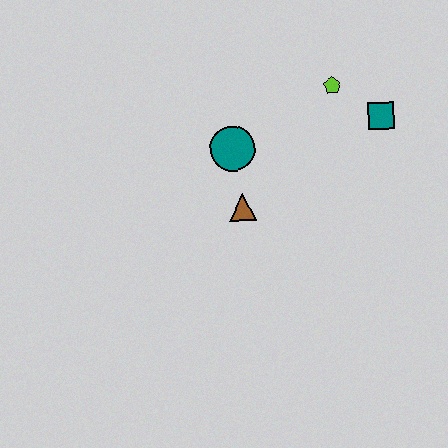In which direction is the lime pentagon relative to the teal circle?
The lime pentagon is to the right of the teal circle.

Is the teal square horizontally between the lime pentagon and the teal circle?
No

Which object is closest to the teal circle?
The brown triangle is closest to the teal circle.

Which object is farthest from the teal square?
The brown triangle is farthest from the teal square.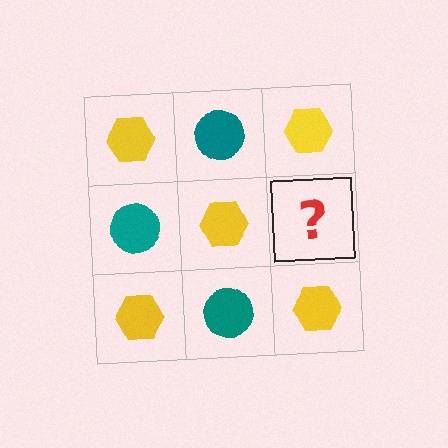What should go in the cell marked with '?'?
The missing cell should contain a teal circle.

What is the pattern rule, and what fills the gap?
The rule is that it alternates yellow hexagon and teal circle in a checkerboard pattern. The gap should be filled with a teal circle.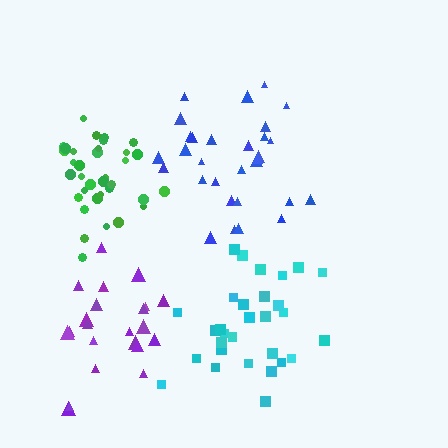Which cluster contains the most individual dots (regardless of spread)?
Green (35).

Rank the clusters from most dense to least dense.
green, cyan, blue, purple.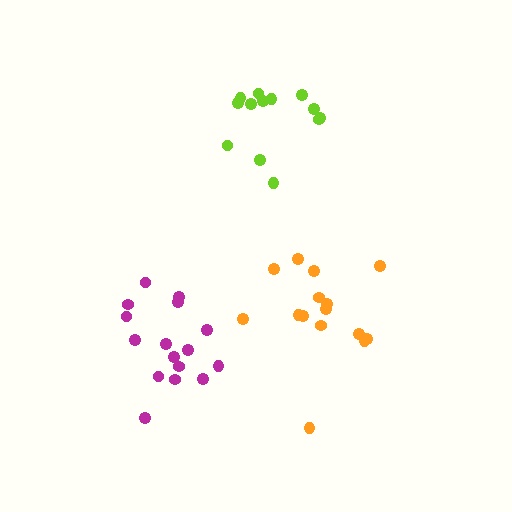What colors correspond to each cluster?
The clusters are colored: orange, lime, magenta.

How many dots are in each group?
Group 1: 15 dots, Group 2: 13 dots, Group 3: 16 dots (44 total).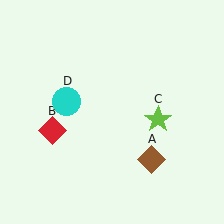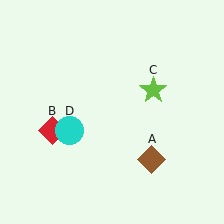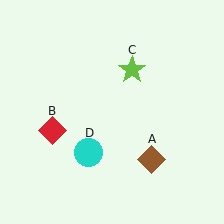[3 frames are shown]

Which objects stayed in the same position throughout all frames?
Brown diamond (object A) and red diamond (object B) remained stationary.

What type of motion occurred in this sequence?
The lime star (object C), cyan circle (object D) rotated counterclockwise around the center of the scene.